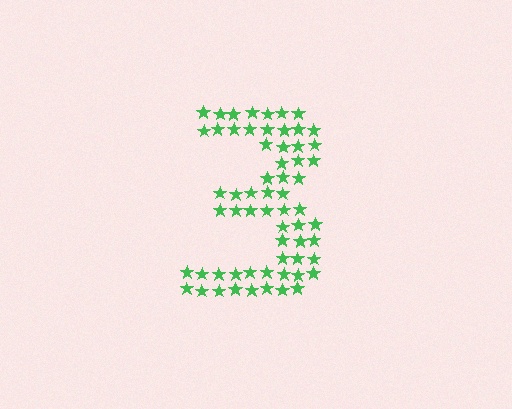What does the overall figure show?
The overall figure shows the digit 3.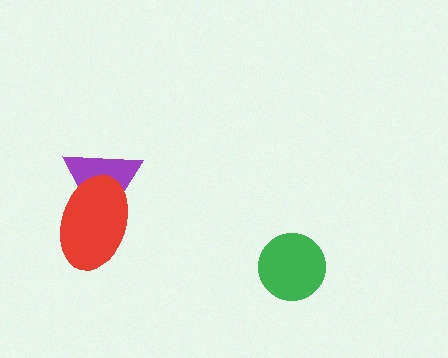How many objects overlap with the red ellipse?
1 object overlaps with the red ellipse.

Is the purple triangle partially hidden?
Yes, it is partially covered by another shape.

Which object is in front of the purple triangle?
The red ellipse is in front of the purple triangle.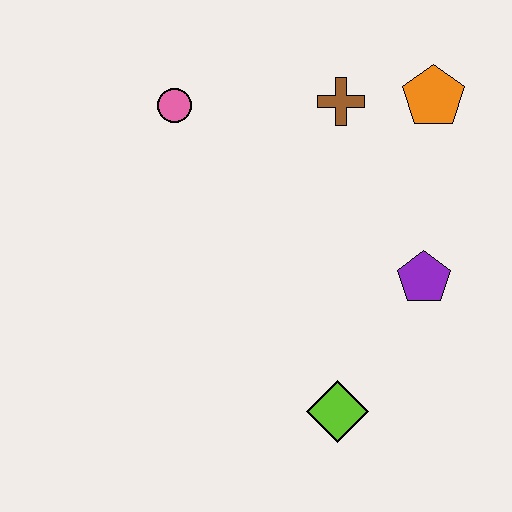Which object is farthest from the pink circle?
The lime diamond is farthest from the pink circle.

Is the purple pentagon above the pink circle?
No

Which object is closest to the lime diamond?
The purple pentagon is closest to the lime diamond.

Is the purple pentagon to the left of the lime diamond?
No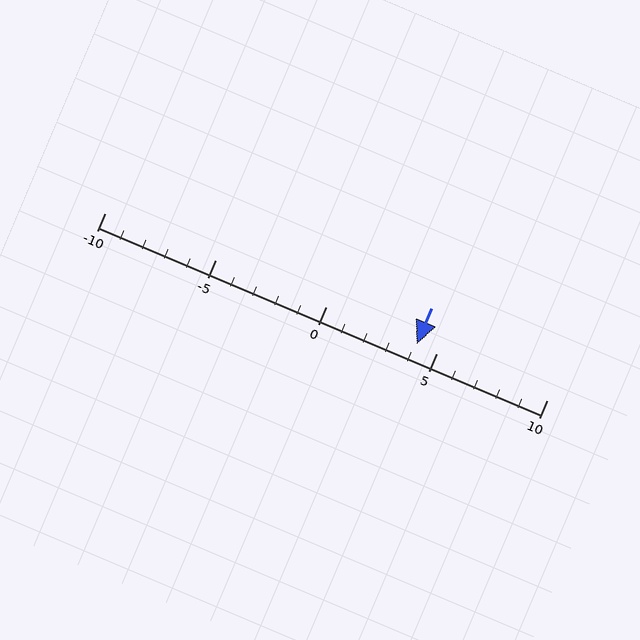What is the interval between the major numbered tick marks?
The major tick marks are spaced 5 units apart.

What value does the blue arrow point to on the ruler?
The blue arrow points to approximately 4.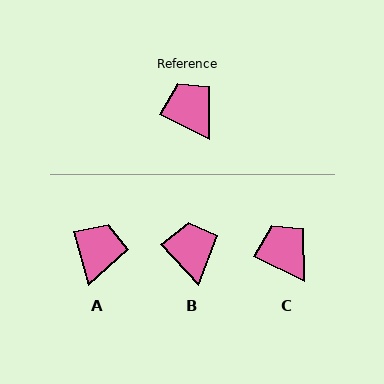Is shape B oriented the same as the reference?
No, it is off by about 21 degrees.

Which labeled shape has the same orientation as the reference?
C.